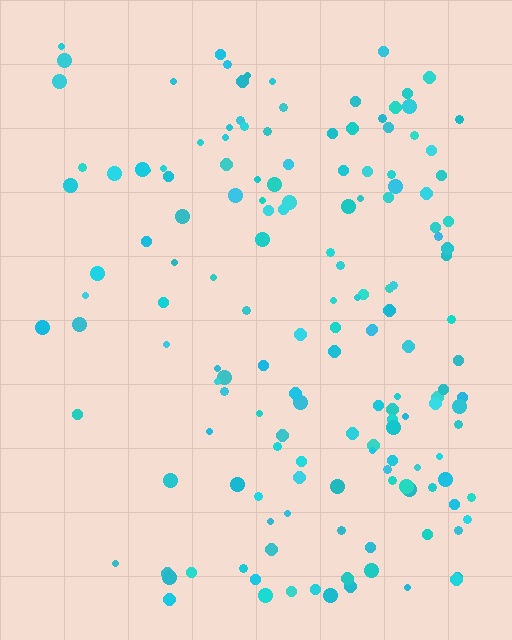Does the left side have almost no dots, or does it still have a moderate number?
Still a moderate number, just noticeably fewer than the right.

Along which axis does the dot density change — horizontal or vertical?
Horizontal.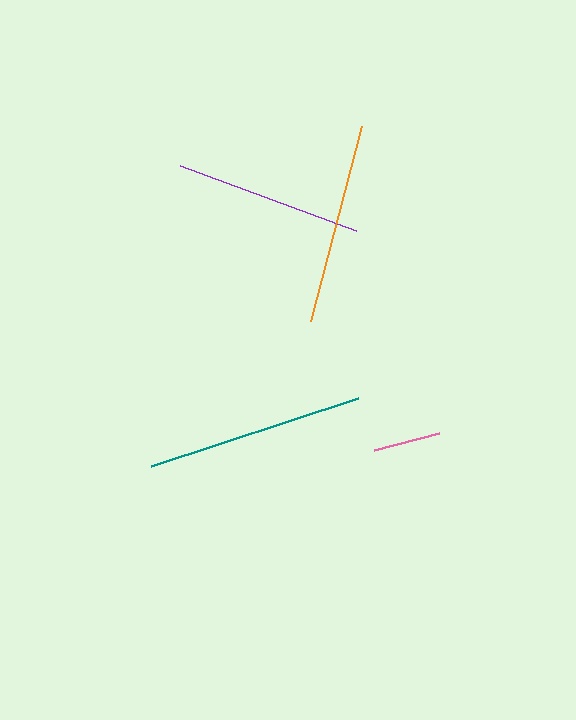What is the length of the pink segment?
The pink segment is approximately 67 pixels long.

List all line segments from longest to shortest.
From longest to shortest: teal, orange, purple, pink.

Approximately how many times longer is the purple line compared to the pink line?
The purple line is approximately 2.8 times the length of the pink line.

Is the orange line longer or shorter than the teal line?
The teal line is longer than the orange line.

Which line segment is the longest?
The teal line is the longest at approximately 218 pixels.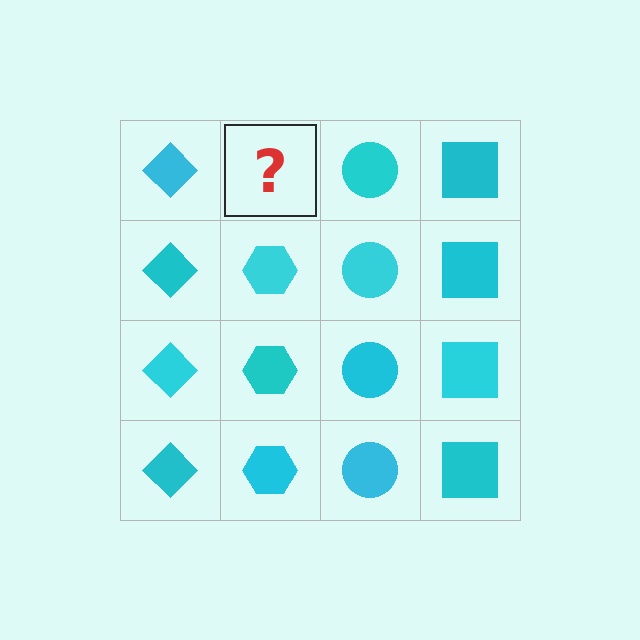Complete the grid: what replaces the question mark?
The question mark should be replaced with a cyan hexagon.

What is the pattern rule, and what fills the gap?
The rule is that each column has a consistent shape. The gap should be filled with a cyan hexagon.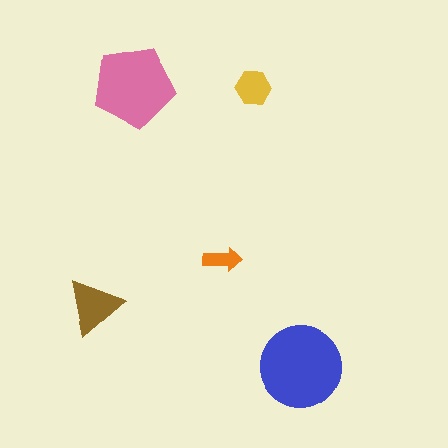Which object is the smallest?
The orange arrow.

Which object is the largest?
The blue circle.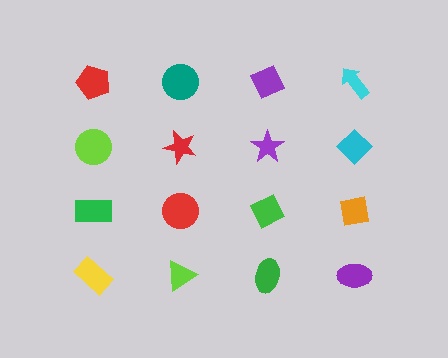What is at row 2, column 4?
A cyan diamond.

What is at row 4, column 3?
A green ellipse.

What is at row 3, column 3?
A green diamond.